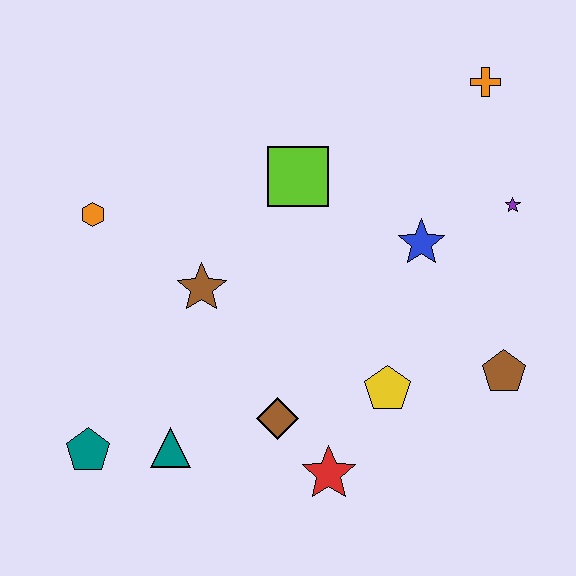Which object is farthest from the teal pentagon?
The orange cross is farthest from the teal pentagon.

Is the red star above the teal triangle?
No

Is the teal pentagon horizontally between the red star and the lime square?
No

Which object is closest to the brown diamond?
The red star is closest to the brown diamond.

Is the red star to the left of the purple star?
Yes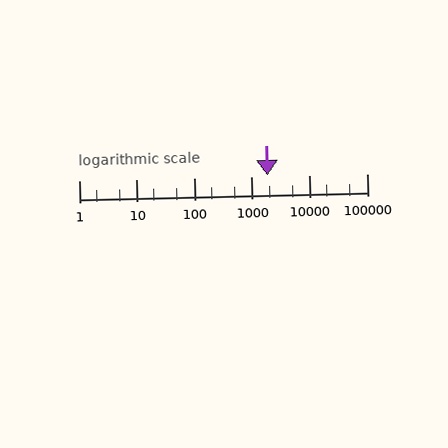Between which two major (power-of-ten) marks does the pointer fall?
The pointer is between 1000 and 10000.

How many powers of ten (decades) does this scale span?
The scale spans 5 decades, from 1 to 100000.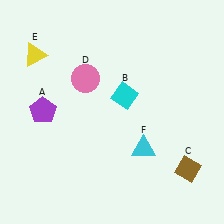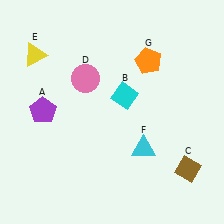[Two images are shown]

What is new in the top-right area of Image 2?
An orange pentagon (G) was added in the top-right area of Image 2.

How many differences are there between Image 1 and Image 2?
There is 1 difference between the two images.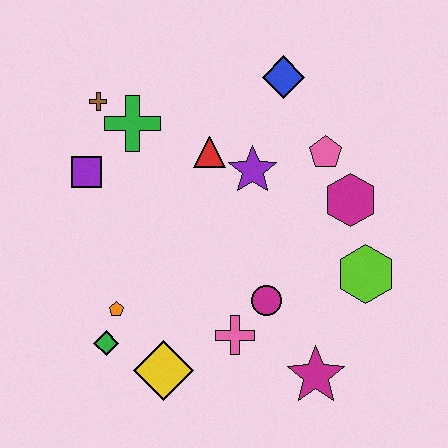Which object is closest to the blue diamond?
The pink pentagon is closest to the blue diamond.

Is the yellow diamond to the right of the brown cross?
Yes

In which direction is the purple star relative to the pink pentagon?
The purple star is to the left of the pink pentagon.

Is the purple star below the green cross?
Yes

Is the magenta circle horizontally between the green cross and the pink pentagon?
Yes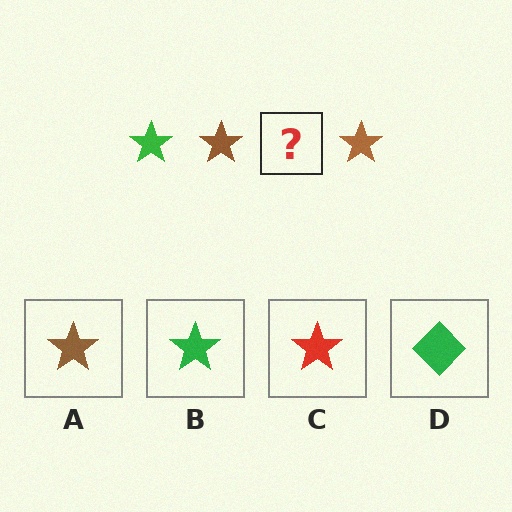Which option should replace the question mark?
Option B.